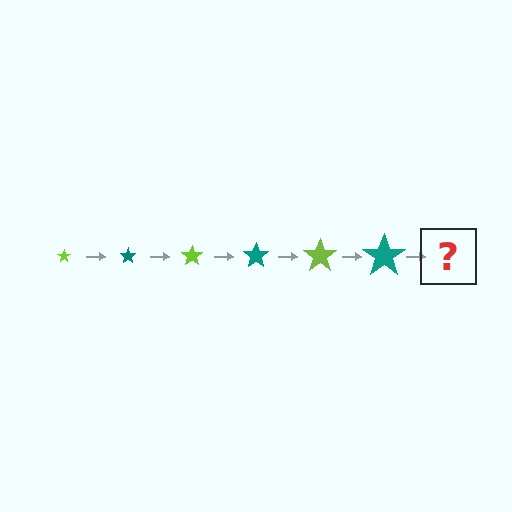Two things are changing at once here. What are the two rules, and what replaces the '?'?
The two rules are that the star grows larger each step and the color cycles through lime and teal. The '?' should be a lime star, larger than the previous one.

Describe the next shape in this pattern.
It should be a lime star, larger than the previous one.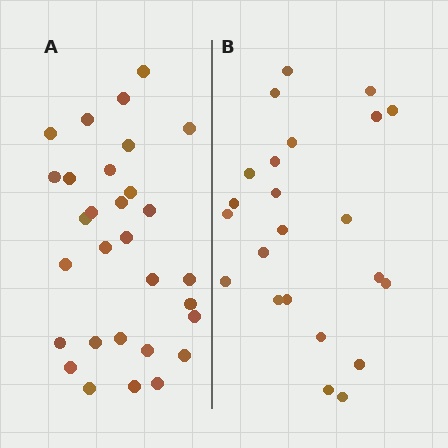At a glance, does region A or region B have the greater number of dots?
Region A (the left region) has more dots.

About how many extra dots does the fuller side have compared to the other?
Region A has roughly 8 or so more dots than region B.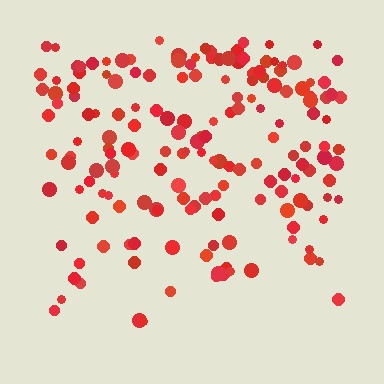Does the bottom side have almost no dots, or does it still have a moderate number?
Still a moderate number, just noticeably fewer than the top.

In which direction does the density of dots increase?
From bottom to top, with the top side densest.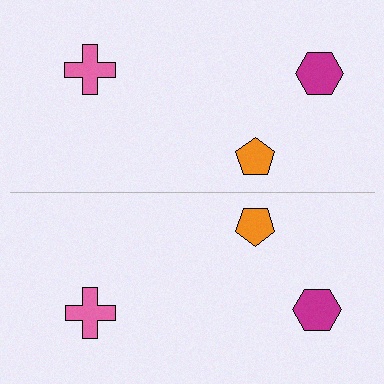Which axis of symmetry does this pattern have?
The pattern has a horizontal axis of symmetry running through the center of the image.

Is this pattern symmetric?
Yes, this pattern has bilateral (reflection) symmetry.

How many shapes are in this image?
There are 6 shapes in this image.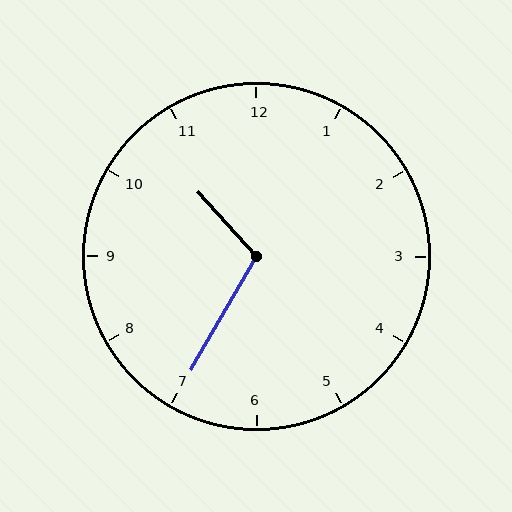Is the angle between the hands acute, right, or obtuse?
It is obtuse.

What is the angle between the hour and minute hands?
Approximately 108 degrees.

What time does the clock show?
10:35.